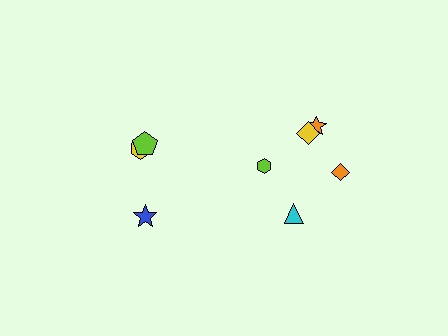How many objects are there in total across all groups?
There are 8 objects.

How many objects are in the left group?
There are 3 objects.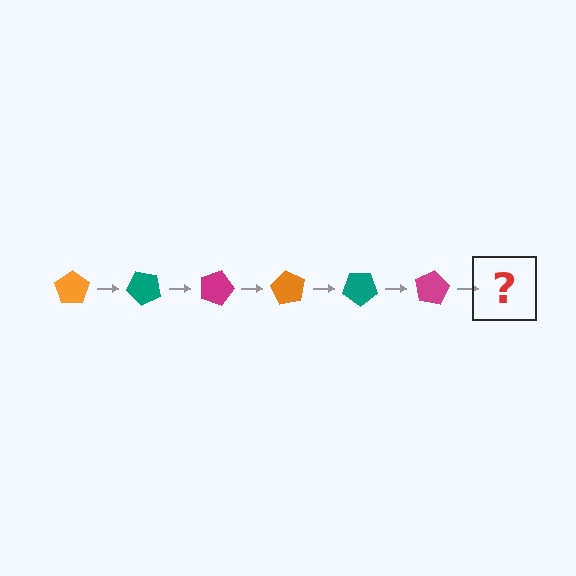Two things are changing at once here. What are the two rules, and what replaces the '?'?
The two rules are that it rotates 45 degrees each step and the color cycles through orange, teal, and magenta. The '?' should be an orange pentagon, rotated 270 degrees from the start.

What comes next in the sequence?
The next element should be an orange pentagon, rotated 270 degrees from the start.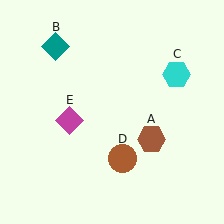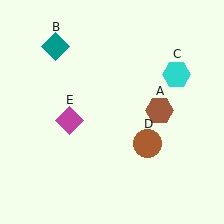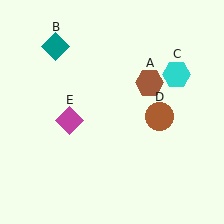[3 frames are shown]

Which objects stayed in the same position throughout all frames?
Teal diamond (object B) and cyan hexagon (object C) and magenta diamond (object E) remained stationary.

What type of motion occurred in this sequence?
The brown hexagon (object A), brown circle (object D) rotated counterclockwise around the center of the scene.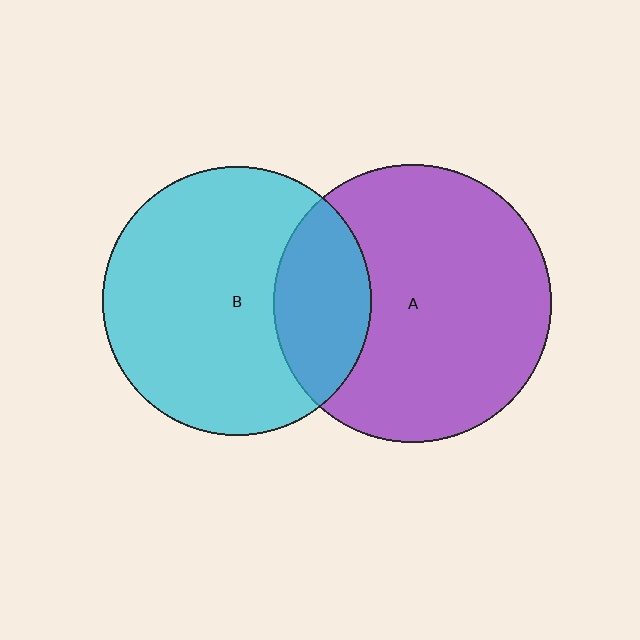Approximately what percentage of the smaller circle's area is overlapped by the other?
Approximately 25%.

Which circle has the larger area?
Circle A (purple).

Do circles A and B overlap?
Yes.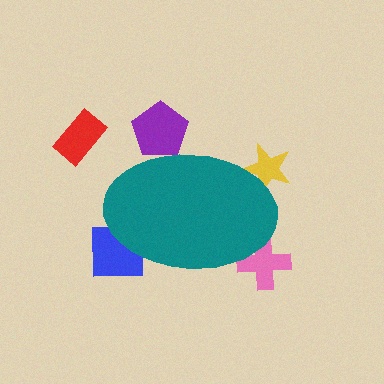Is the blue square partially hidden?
Yes, the blue square is partially hidden behind the teal ellipse.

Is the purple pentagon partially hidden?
Yes, the purple pentagon is partially hidden behind the teal ellipse.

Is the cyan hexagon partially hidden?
Yes, the cyan hexagon is partially hidden behind the teal ellipse.